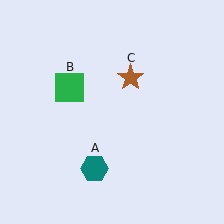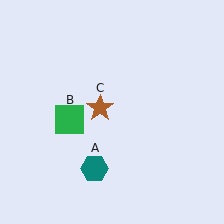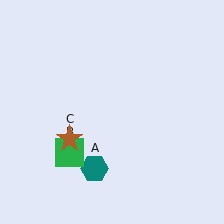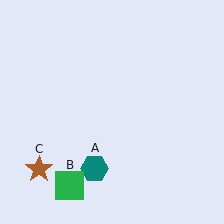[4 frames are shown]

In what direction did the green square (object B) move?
The green square (object B) moved down.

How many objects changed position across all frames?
2 objects changed position: green square (object B), brown star (object C).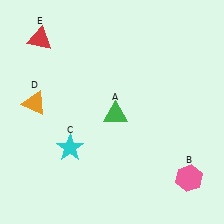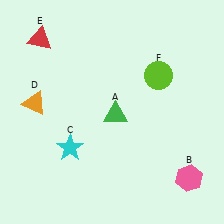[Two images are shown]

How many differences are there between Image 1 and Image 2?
There is 1 difference between the two images.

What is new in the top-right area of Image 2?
A lime circle (F) was added in the top-right area of Image 2.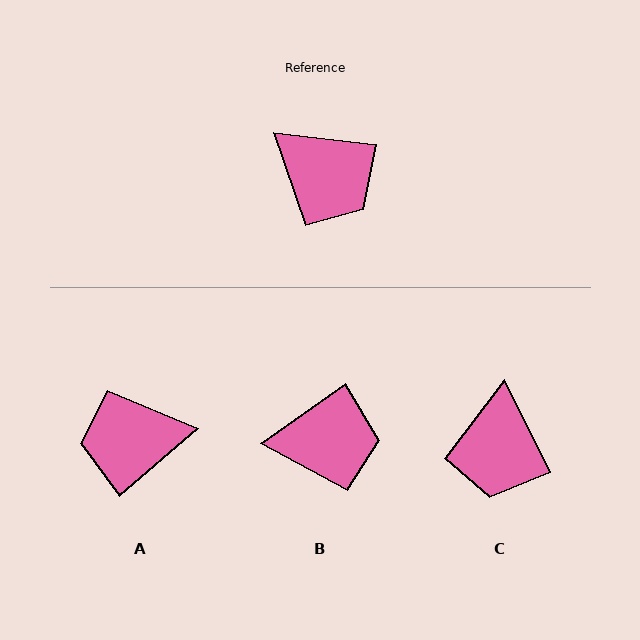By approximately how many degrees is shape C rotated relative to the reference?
Approximately 57 degrees clockwise.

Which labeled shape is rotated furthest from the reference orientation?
A, about 132 degrees away.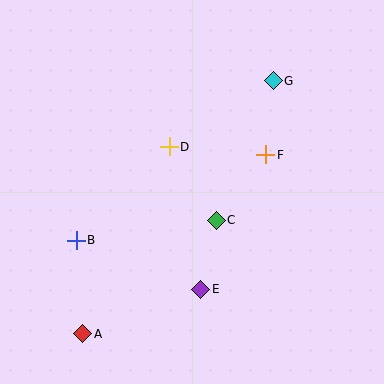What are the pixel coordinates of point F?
Point F is at (266, 155).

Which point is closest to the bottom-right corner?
Point E is closest to the bottom-right corner.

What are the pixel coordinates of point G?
Point G is at (273, 81).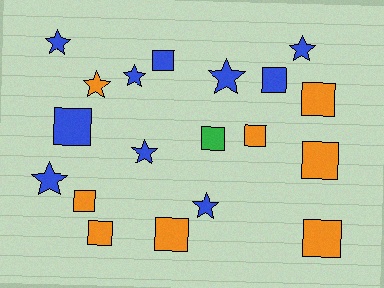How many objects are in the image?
There are 19 objects.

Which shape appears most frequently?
Square, with 11 objects.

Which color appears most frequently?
Blue, with 10 objects.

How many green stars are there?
There are no green stars.